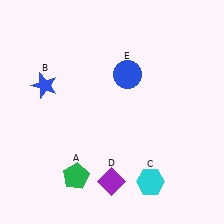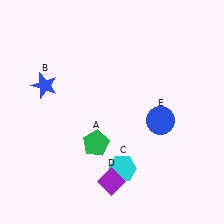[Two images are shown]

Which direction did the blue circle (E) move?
The blue circle (E) moved down.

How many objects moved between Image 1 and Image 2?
3 objects moved between the two images.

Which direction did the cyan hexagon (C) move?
The cyan hexagon (C) moved left.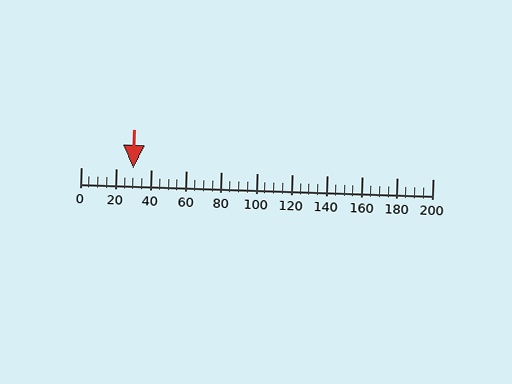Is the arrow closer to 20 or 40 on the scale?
The arrow is closer to 40.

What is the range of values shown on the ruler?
The ruler shows values from 0 to 200.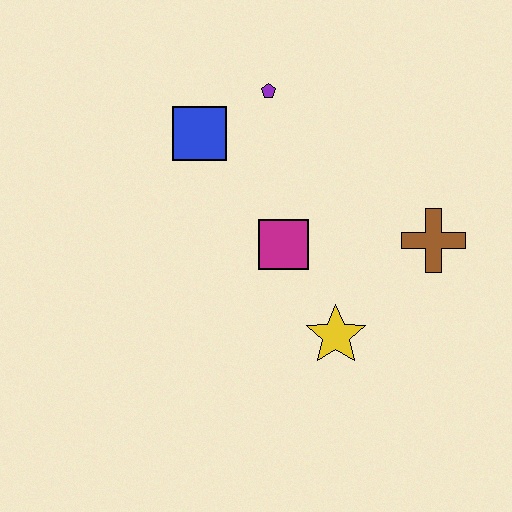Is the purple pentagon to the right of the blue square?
Yes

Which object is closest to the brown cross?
The yellow star is closest to the brown cross.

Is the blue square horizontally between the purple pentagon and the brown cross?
No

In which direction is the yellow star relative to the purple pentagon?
The yellow star is below the purple pentagon.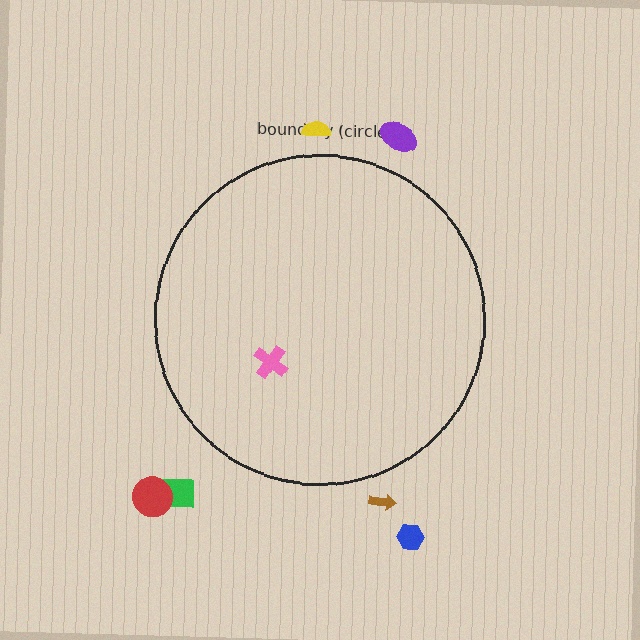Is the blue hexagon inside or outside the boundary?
Outside.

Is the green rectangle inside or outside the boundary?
Outside.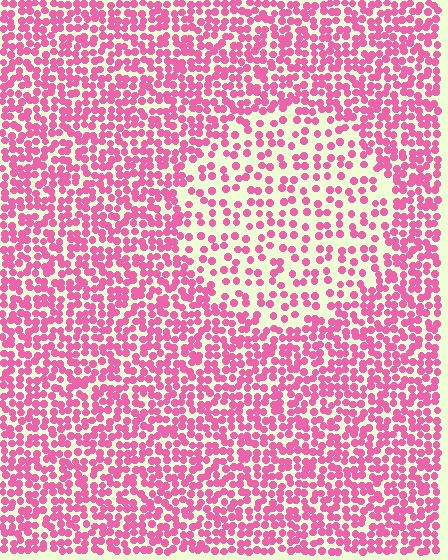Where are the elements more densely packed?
The elements are more densely packed outside the circle boundary.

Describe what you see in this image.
The image contains small pink elements arranged at two different densities. A circle-shaped region is visible where the elements are less densely packed than the surrounding area.